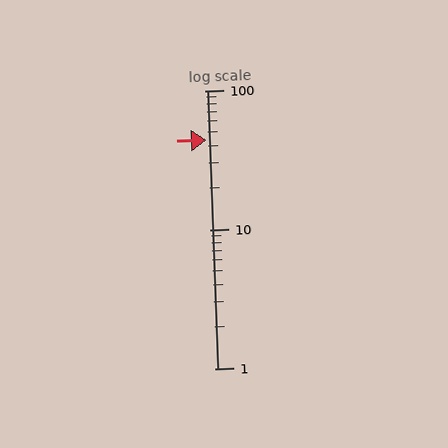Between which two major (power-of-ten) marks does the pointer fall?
The pointer is between 10 and 100.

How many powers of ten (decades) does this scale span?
The scale spans 2 decades, from 1 to 100.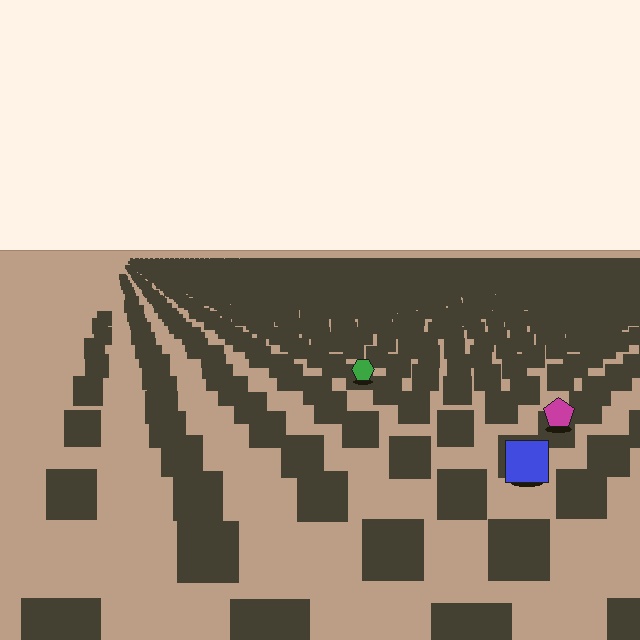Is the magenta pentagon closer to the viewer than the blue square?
No. The blue square is closer — you can tell from the texture gradient: the ground texture is coarser near it.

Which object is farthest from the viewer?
The green hexagon is farthest from the viewer. It appears smaller and the ground texture around it is denser.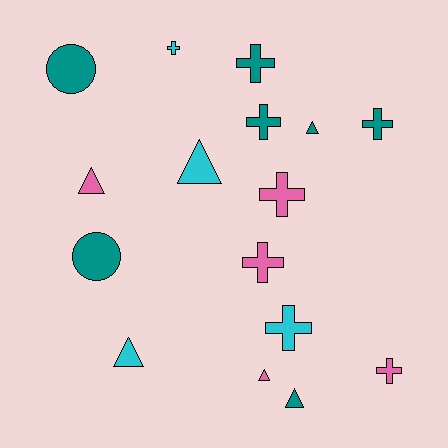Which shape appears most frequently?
Cross, with 8 objects.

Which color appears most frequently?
Teal, with 7 objects.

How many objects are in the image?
There are 16 objects.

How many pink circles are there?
There are no pink circles.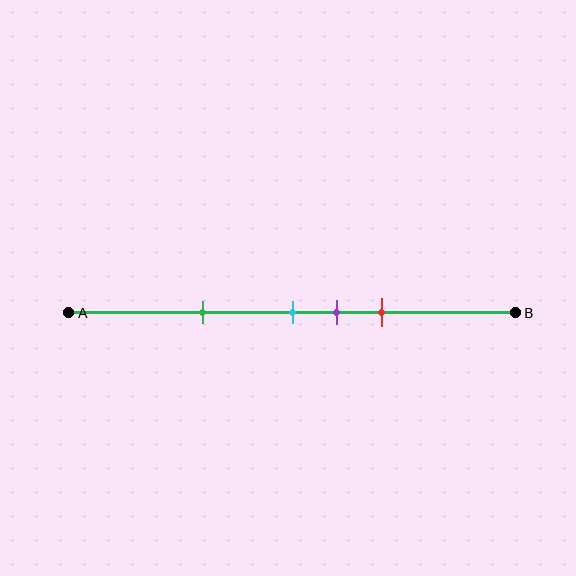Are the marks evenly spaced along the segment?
No, the marks are not evenly spaced.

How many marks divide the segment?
There are 4 marks dividing the segment.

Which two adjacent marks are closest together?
The cyan and purple marks are the closest adjacent pair.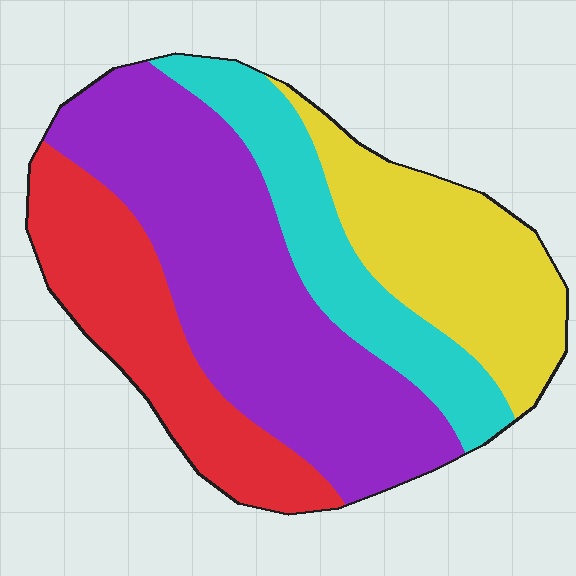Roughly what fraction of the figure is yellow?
Yellow covers 22% of the figure.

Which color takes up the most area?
Purple, at roughly 40%.